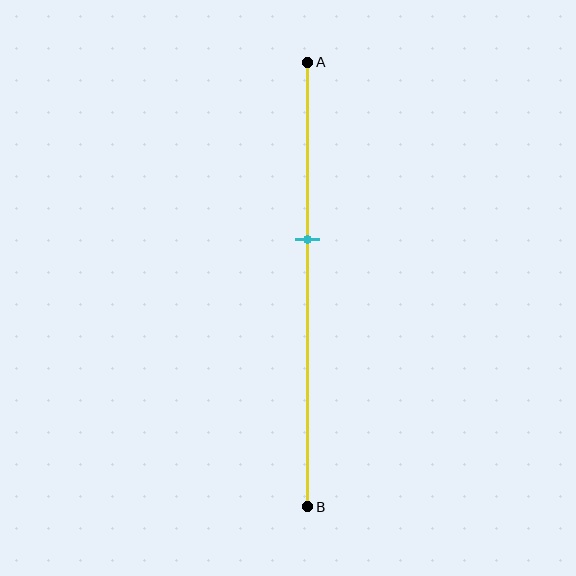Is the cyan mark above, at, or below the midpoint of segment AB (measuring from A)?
The cyan mark is above the midpoint of segment AB.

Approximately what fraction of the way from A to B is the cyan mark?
The cyan mark is approximately 40% of the way from A to B.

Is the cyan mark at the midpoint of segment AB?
No, the mark is at about 40% from A, not at the 50% midpoint.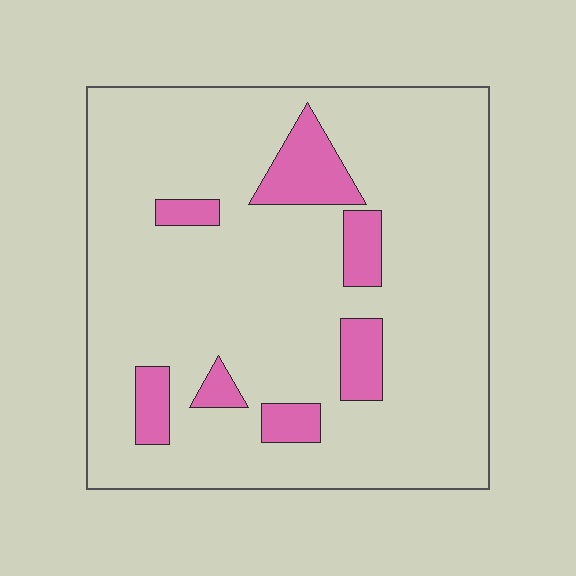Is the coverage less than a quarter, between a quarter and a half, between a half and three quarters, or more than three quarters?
Less than a quarter.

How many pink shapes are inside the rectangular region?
7.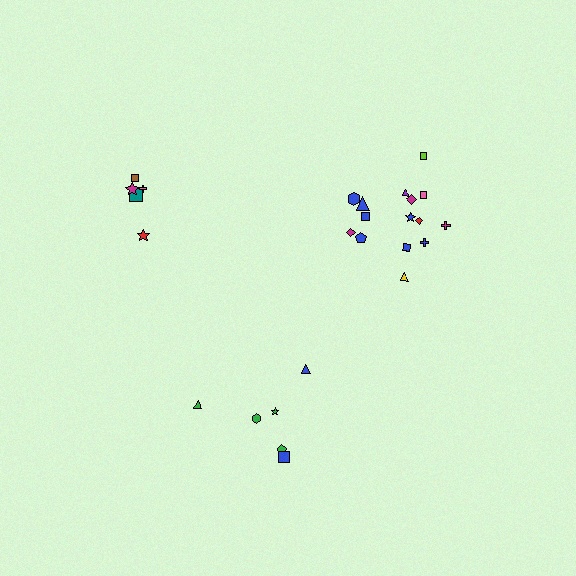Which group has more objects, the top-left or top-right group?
The top-right group.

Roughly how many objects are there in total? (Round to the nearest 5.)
Roughly 25 objects in total.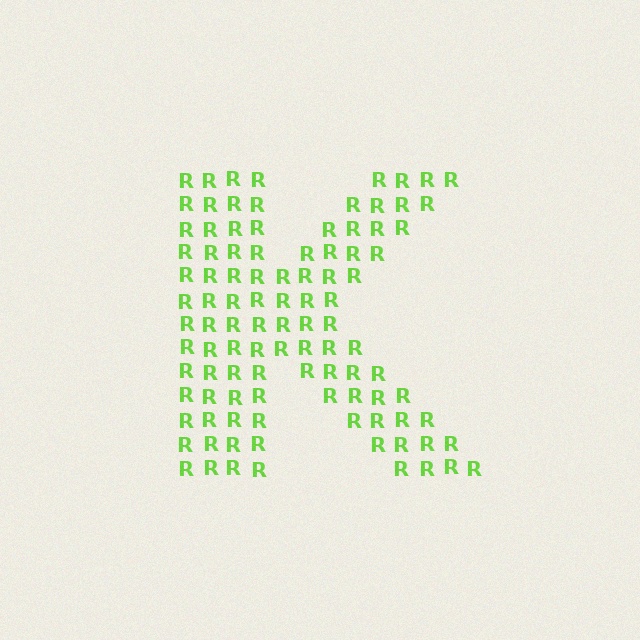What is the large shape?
The large shape is the letter K.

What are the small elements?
The small elements are letter R's.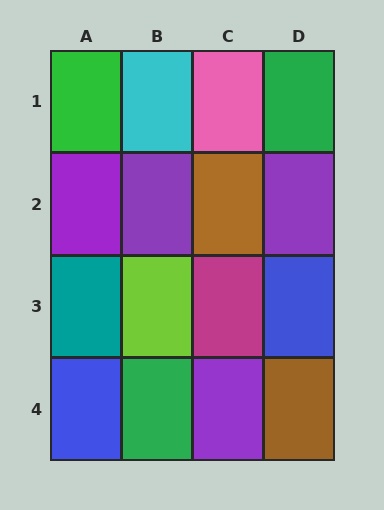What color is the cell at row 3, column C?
Magenta.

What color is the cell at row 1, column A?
Green.